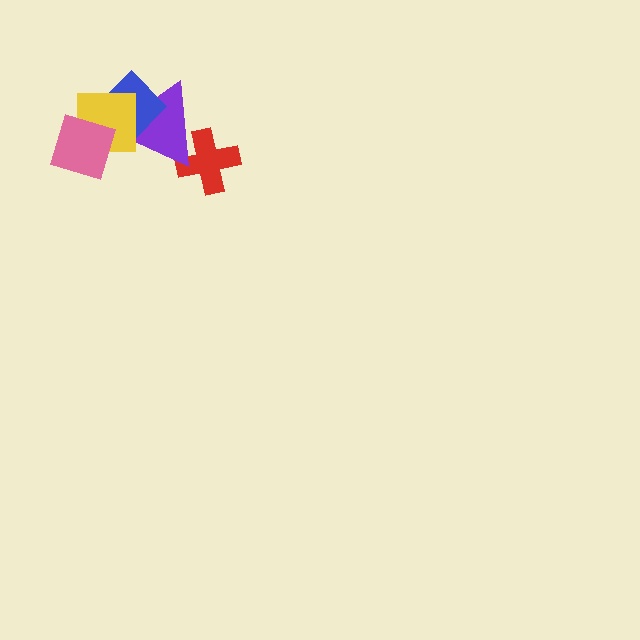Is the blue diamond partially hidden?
Yes, it is partially covered by another shape.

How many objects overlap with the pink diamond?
2 objects overlap with the pink diamond.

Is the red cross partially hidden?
Yes, it is partially covered by another shape.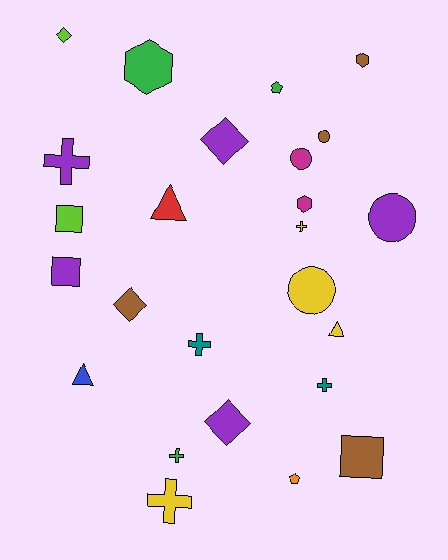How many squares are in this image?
There are 3 squares.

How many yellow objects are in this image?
There are 4 yellow objects.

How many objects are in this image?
There are 25 objects.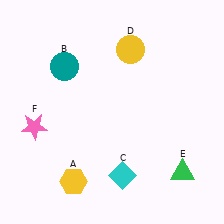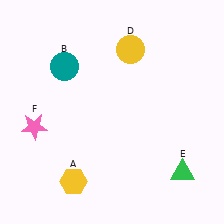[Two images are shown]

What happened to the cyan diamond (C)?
The cyan diamond (C) was removed in Image 2. It was in the bottom-right area of Image 1.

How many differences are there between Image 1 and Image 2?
There is 1 difference between the two images.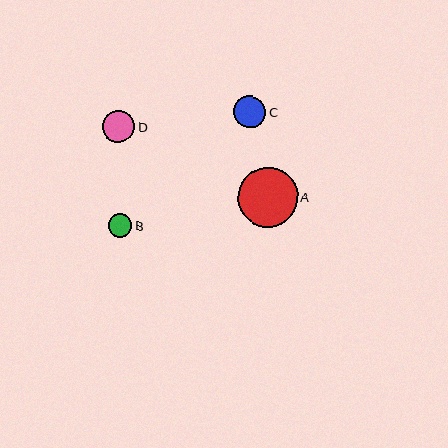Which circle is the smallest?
Circle B is the smallest with a size of approximately 23 pixels.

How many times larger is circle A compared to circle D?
Circle A is approximately 1.8 times the size of circle D.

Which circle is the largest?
Circle A is the largest with a size of approximately 60 pixels.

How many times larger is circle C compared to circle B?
Circle C is approximately 1.4 times the size of circle B.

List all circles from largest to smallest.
From largest to smallest: A, C, D, B.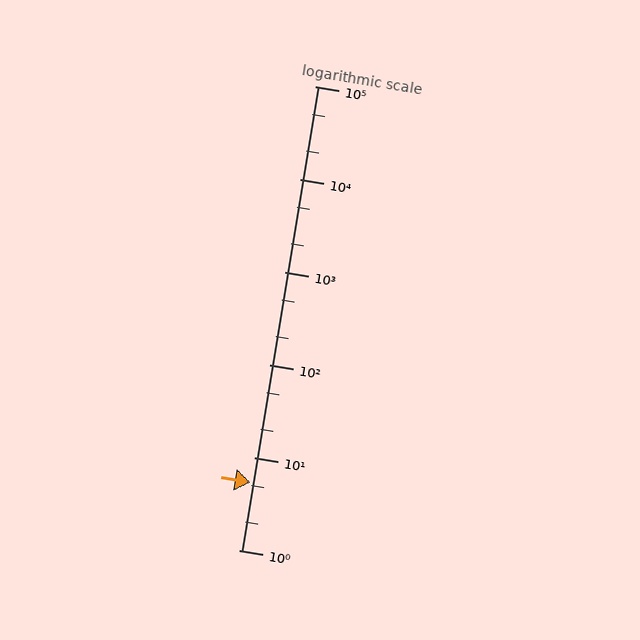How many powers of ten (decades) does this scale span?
The scale spans 5 decades, from 1 to 100000.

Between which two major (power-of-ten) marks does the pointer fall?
The pointer is between 1 and 10.